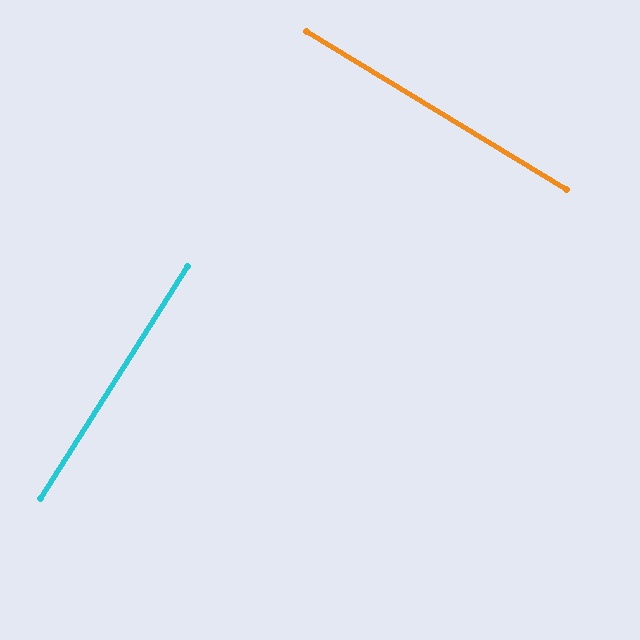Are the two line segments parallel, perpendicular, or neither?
Perpendicular — they meet at approximately 89°.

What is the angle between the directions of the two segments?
Approximately 89 degrees.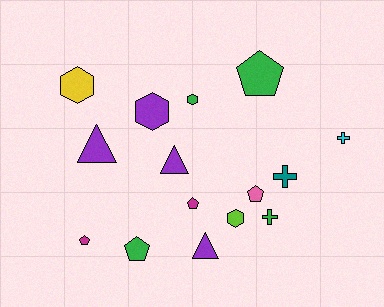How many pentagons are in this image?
There are 5 pentagons.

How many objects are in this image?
There are 15 objects.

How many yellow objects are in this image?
There is 1 yellow object.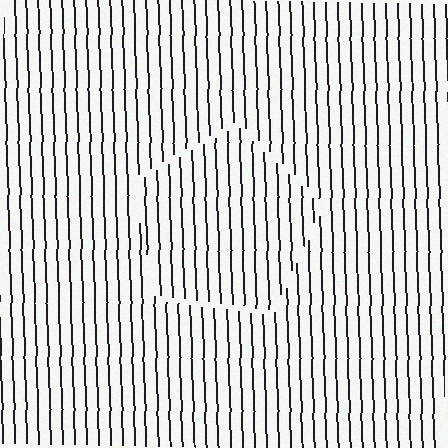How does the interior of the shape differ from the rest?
The interior of the shape contains the same grating, shifted by half a period — the contour is defined by the phase discontinuity where line-ends from the inner and outer gratings abut.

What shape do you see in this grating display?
An illusory pentagon. The interior of the shape contains the same grating, shifted by half a period — the contour is defined by the phase discontinuity where line-ends from the inner and outer gratings abut.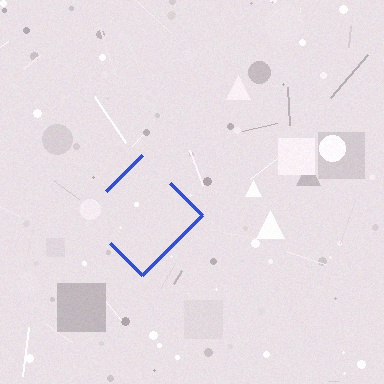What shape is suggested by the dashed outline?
The dashed outline suggests a diamond.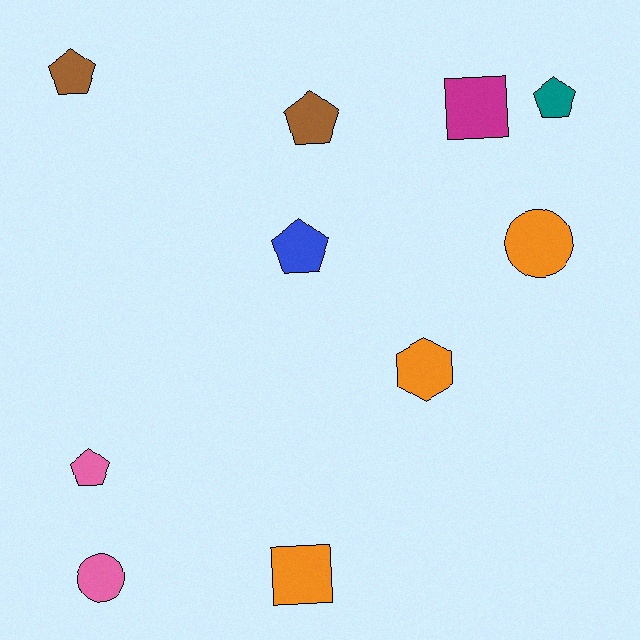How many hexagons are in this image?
There is 1 hexagon.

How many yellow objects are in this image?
There are no yellow objects.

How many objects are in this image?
There are 10 objects.